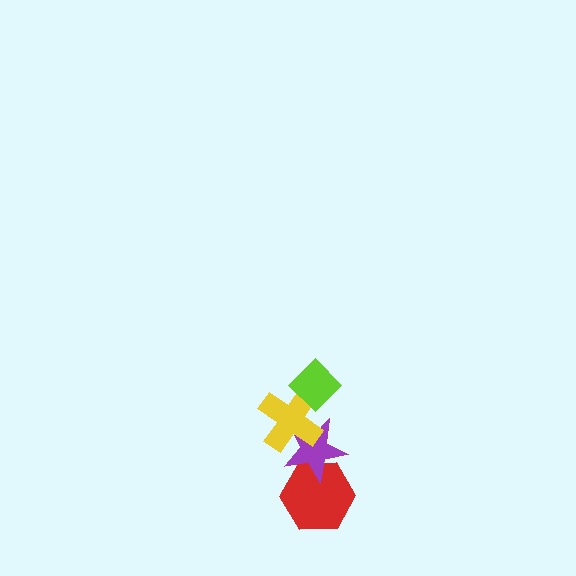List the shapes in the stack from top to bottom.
From top to bottom: the lime diamond, the yellow cross, the purple star, the red hexagon.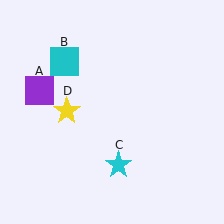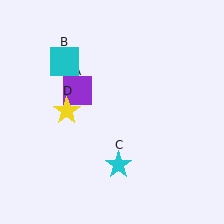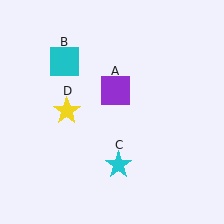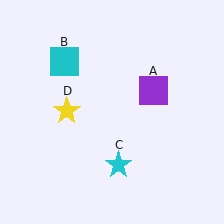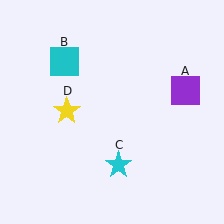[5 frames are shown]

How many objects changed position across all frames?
1 object changed position: purple square (object A).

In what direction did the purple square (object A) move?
The purple square (object A) moved right.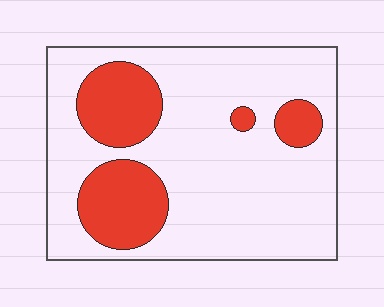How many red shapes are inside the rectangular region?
4.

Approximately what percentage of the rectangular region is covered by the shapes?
Approximately 25%.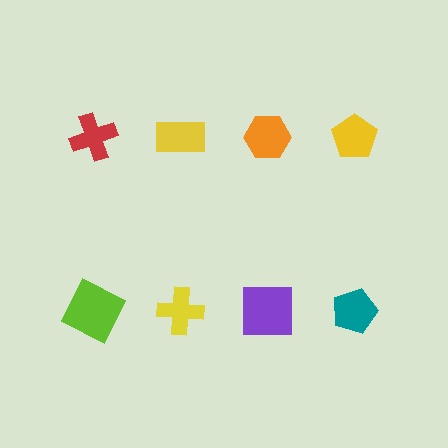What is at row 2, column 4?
A teal pentagon.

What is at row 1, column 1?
A red cross.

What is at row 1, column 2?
A yellow rectangle.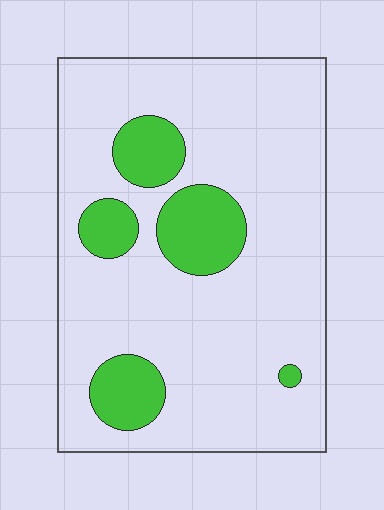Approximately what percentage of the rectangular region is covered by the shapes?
Approximately 20%.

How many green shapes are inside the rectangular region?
5.